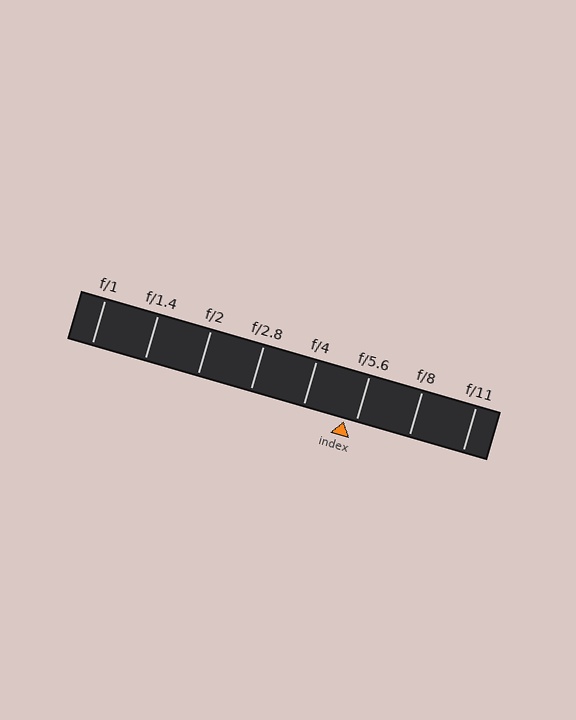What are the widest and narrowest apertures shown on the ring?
The widest aperture shown is f/1 and the narrowest is f/11.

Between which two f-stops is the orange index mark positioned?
The index mark is between f/4 and f/5.6.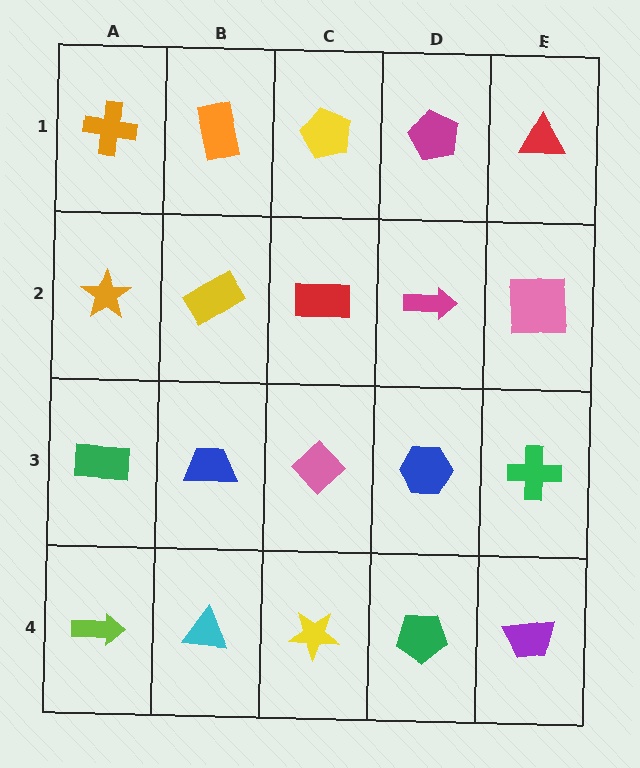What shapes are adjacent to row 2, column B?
An orange rectangle (row 1, column B), a blue trapezoid (row 3, column B), an orange star (row 2, column A), a red rectangle (row 2, column C).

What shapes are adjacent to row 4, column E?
A green cross (row 3, column E), a green pentagon (row 4, column D).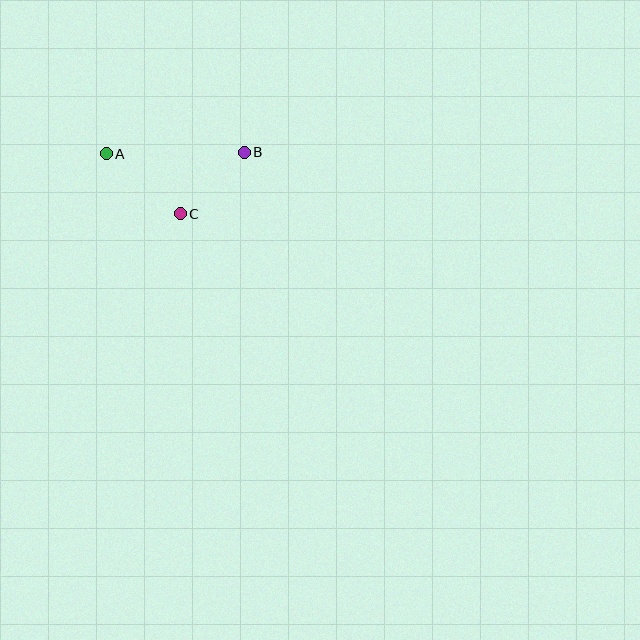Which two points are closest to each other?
Points B and C are closest to each other.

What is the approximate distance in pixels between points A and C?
The distance between A and C is approximately 95 pixels.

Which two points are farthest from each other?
Points A and B are farthest from each other.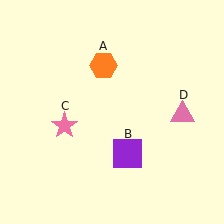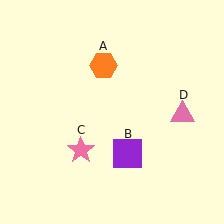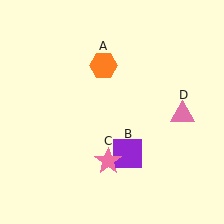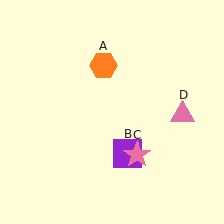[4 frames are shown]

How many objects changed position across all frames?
1 object changed position: pink star (object C).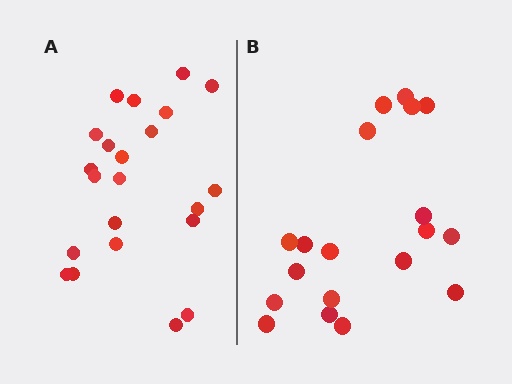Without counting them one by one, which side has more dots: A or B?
Region A (the left region) has more dots.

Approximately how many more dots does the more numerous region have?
Region A has just a few more — roughly 2 or 3 more dots than region B.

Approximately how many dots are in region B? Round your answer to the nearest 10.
About 20 dots. (The exact count is 19, which rounds to 20.)